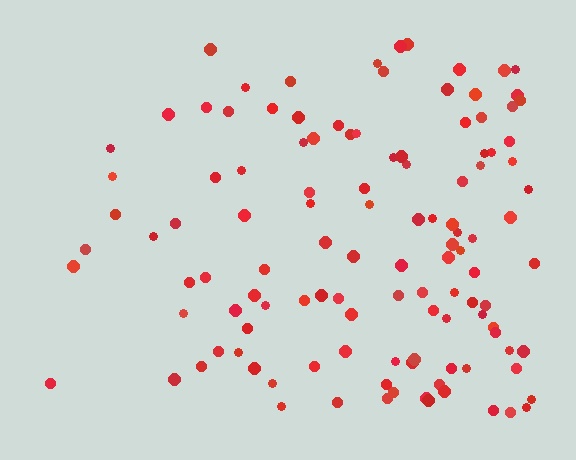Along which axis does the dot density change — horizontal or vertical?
Horizontal.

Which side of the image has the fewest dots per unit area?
The left.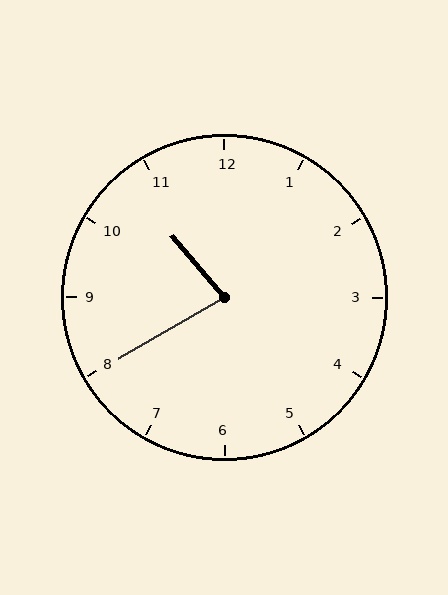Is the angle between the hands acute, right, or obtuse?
It is acute.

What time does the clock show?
10:40.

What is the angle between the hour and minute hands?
Approximately 80 degrees.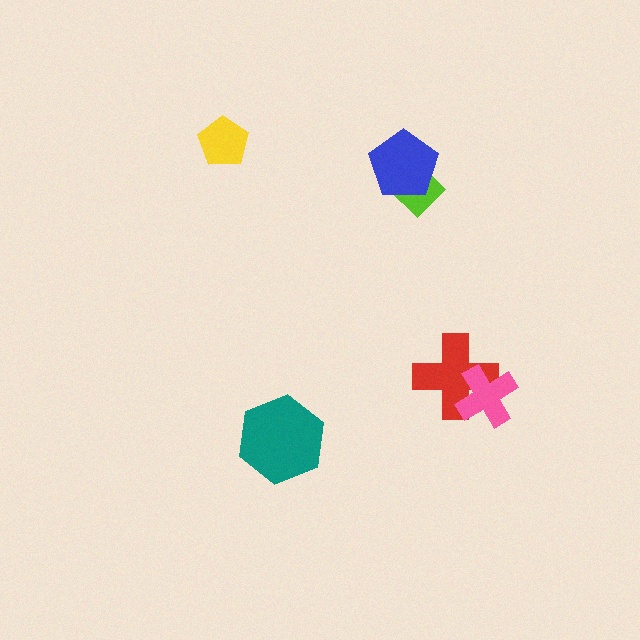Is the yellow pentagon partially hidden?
No, no other shape covers it.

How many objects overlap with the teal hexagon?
0 objects overlap with the teal hexagon.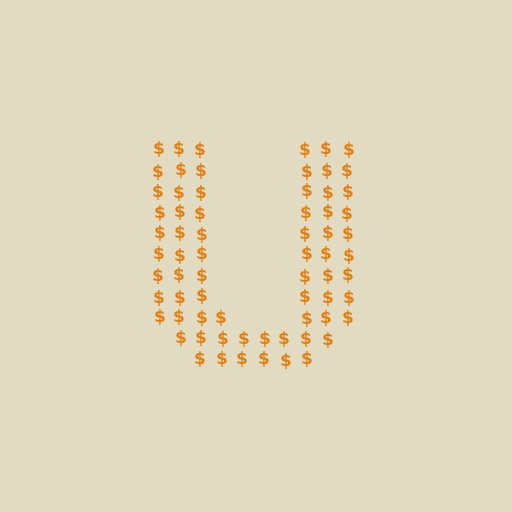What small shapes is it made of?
It is made of small dollar signs.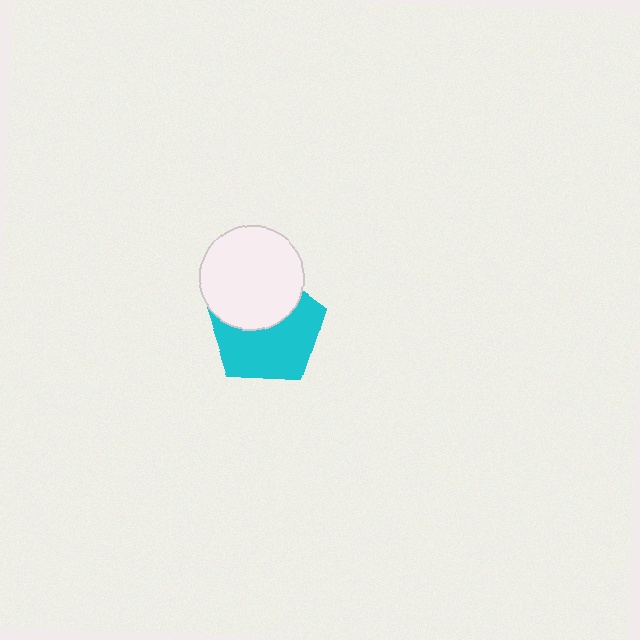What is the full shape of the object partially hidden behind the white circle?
The partially hidden object is a cyan pentagon.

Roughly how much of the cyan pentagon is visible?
About half of it is visible (roughly 60%).